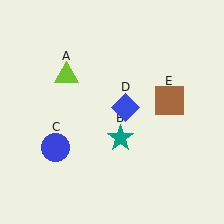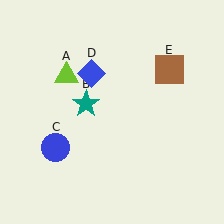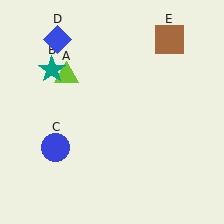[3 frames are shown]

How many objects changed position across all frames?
3 objects changed position: teal star (object B), blue diamond (object D), brown square (object E).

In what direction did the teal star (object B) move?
The teal star (object B) moved up and to the left.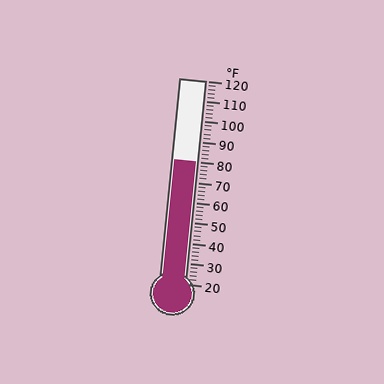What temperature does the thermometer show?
The thermometer shows approximately 80°F.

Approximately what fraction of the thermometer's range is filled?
The thermometer is filled to approximately 60% of its range.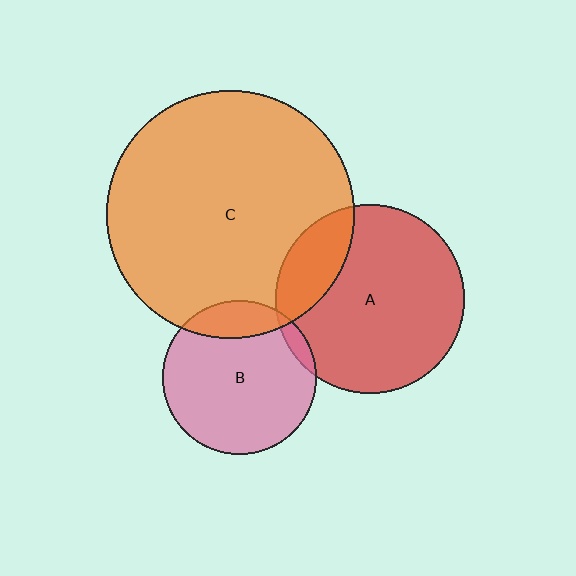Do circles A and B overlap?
Yes.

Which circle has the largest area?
Circle C (orange).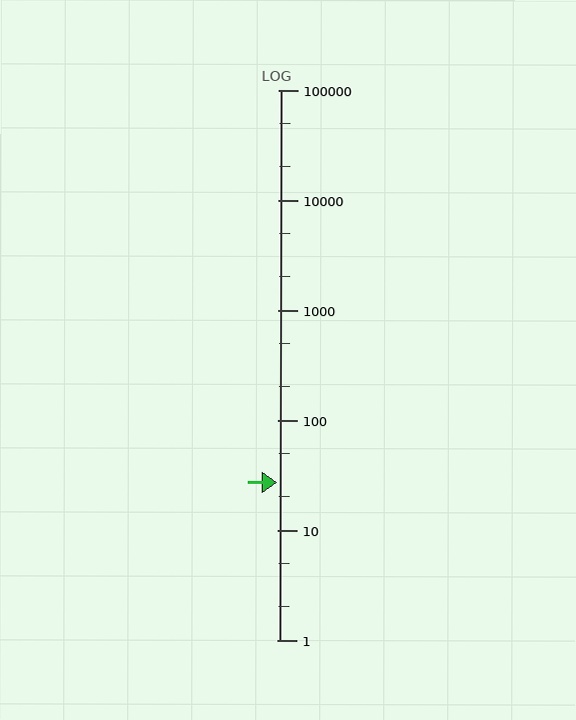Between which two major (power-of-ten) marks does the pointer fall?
The pointer is between 10 and 100.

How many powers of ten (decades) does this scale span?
The scale spans 5 decades, from 1 to 100000.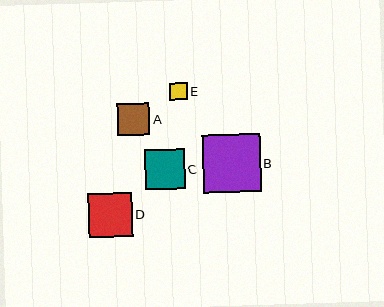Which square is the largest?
Square B is the largest with a size of approximately 58 pixels.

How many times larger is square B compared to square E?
Square B is approximately 3.4 times the size of square E.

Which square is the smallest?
Square E is the smallest with a size of approximately 17 pixels.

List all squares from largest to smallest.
From largest to smallest: B, D, C, A, E.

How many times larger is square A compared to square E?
Square A is approximately 1.9 times the size of square E.